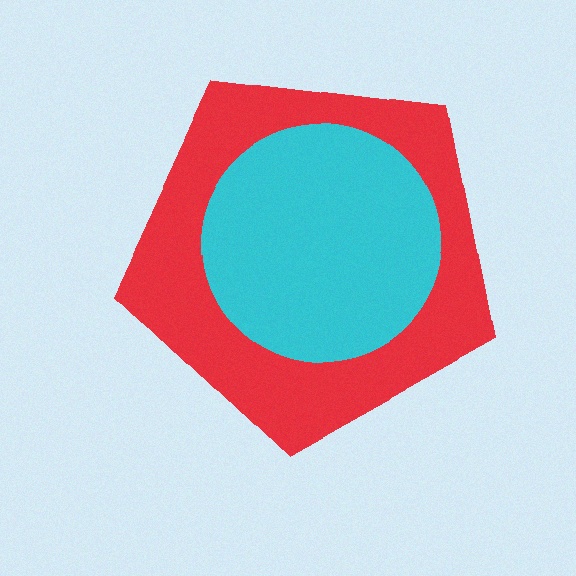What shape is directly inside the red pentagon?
The cyan circle.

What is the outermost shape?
The red pentagon.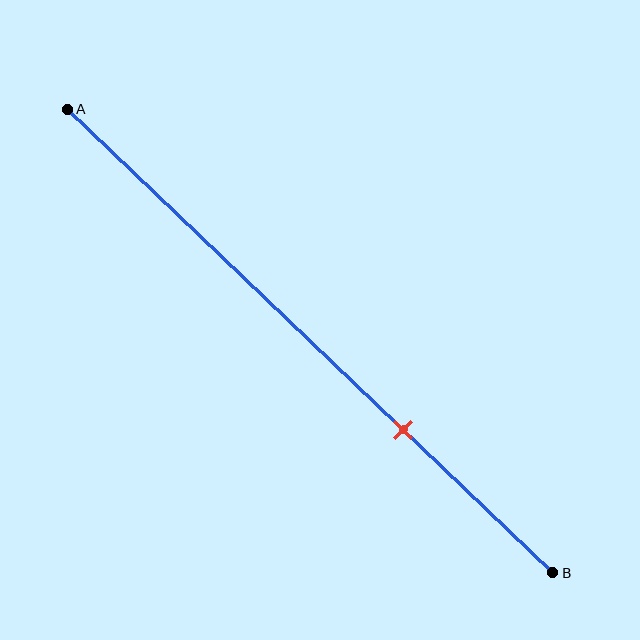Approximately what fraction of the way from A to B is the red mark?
The red mark is approximately 70% of the way from A to B.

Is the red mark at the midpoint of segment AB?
No, the mark is at about 70% from A, not at the 50% midpoint.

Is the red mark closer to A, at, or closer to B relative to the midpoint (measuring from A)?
The red mark is closer to point B than the midpoint of segment AB.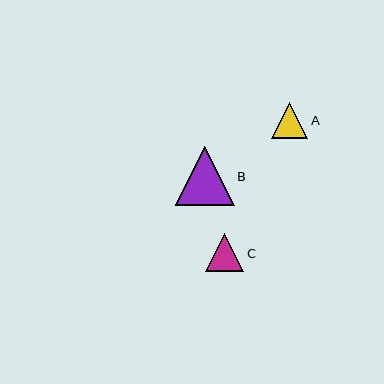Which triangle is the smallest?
Triangle A is the smallest with a size of approximately 36 pixels.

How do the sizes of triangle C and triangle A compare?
Triangle C and triangle A are approximately the same size.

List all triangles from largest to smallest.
From largest to smallest: B, C, A.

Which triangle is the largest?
Triangle B is the largest with a size of approximately 59 pixels.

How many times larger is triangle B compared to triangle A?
Triangle B is approximately 1.6 times the size of triangle A.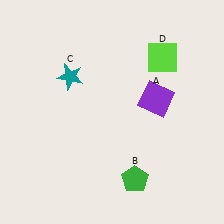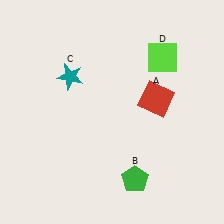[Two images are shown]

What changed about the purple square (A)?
In Image 1, A is purple. In Image 2, it changed to red.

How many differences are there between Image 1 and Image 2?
There is 1 difference between the two images.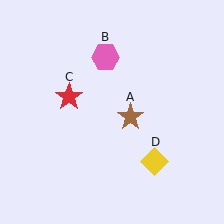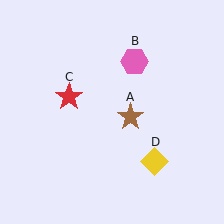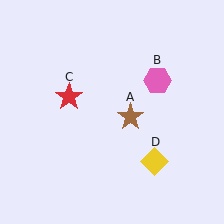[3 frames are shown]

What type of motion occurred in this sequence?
The pink hexagon (object B) rotated clockwise around the center of the scene.